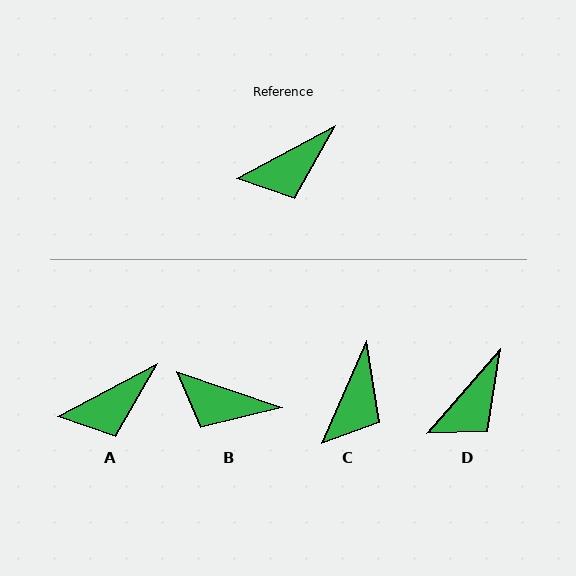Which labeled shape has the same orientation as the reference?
A.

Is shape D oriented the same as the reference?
No, it is off by about 21 degrees.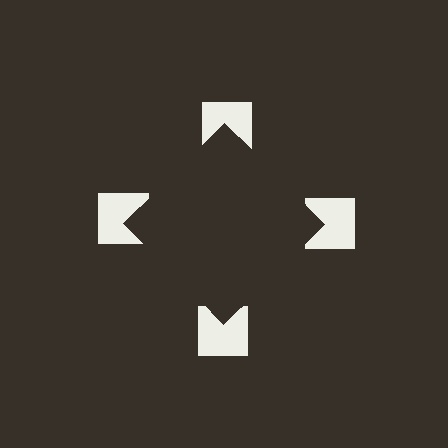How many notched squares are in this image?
There are 4 — one at each vertex of the illusory square.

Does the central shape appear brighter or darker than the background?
It typically appears slightly darker than the background, even though no actual brightness change is drawn.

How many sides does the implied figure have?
4 sides.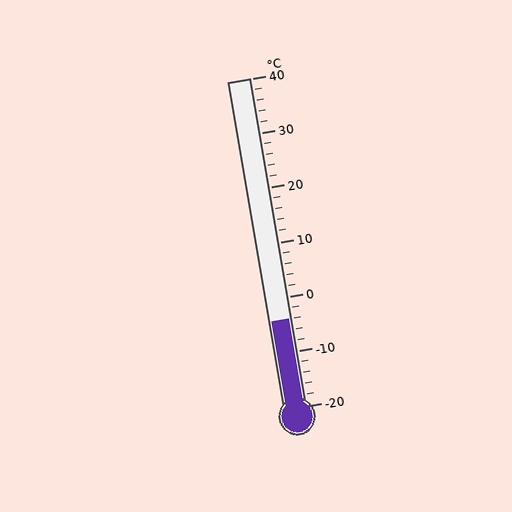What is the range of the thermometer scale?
The thermometer scale ranges from -20°C to 40°C.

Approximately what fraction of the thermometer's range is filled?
The thermometer is filled to approximately 25% of its range.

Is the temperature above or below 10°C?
The temperature is below 10°C.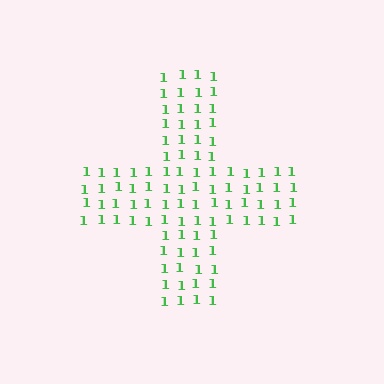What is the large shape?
The large shape is a cross.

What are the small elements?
The small elements are digit 1's.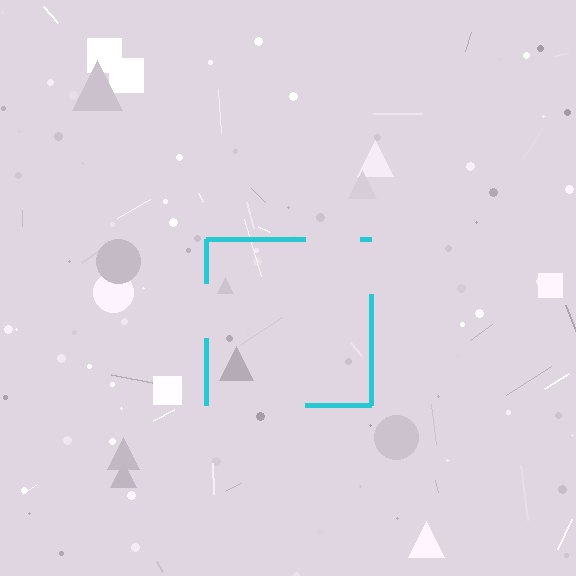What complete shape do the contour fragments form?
The contour fragments form a square.